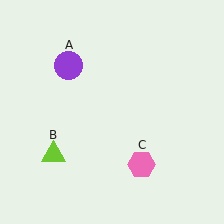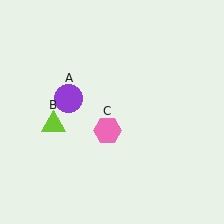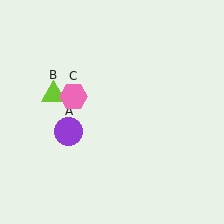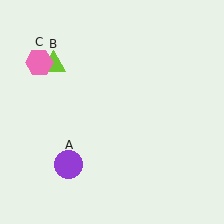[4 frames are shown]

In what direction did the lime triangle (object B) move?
The lime triangle (object B) moved up.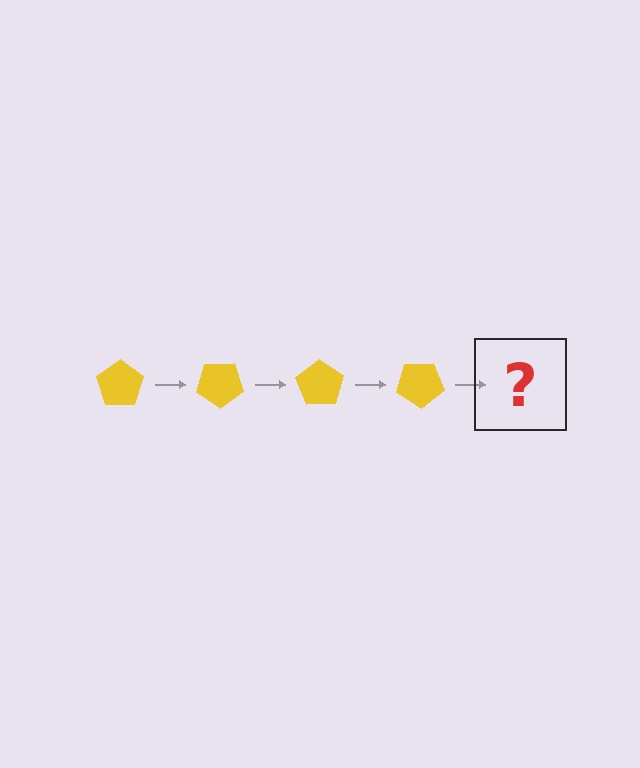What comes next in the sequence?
The next element should be a yellow pentagon rotated 140 degrees.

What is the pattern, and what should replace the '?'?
The pattern is that the pentagon rotates 35 degrees each step. The '?' should be a yellow pentagon rotated 140 degrees.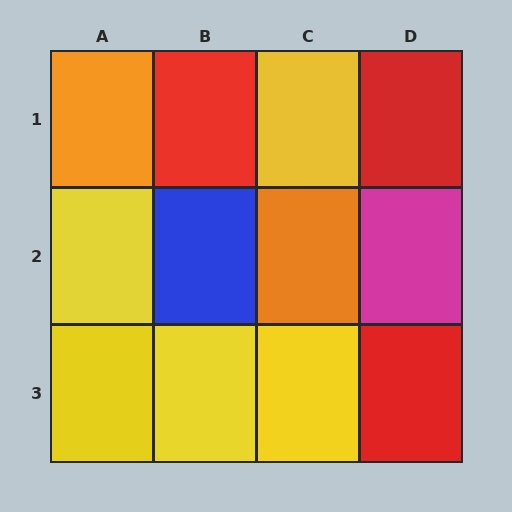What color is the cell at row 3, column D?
Red.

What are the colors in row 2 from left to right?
Yellow, blue, orange, magenta.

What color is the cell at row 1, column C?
Yellow.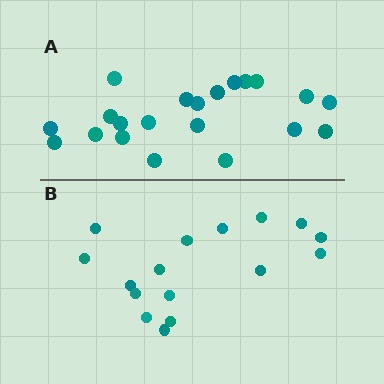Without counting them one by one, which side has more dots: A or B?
Region A (the top region) has more dots.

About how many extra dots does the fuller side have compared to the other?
Region A has about 5 more dots than region B.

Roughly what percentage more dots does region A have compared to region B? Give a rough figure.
About 30% more.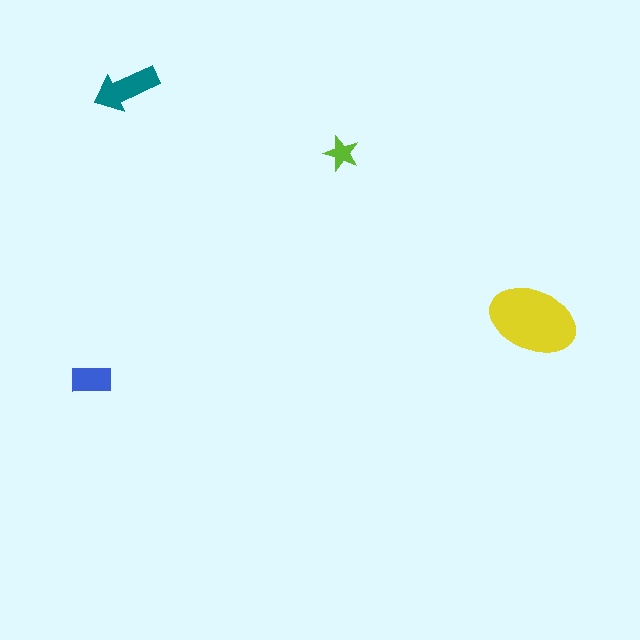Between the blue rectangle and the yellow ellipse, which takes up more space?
The yellow ellipse.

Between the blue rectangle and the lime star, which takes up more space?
The blue rectangle.